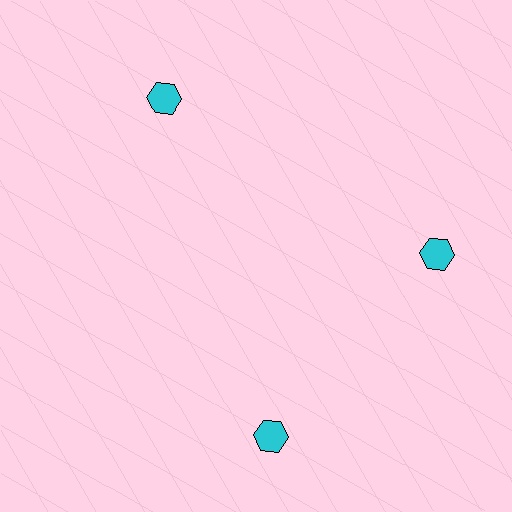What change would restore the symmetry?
The symmetry would be restored by rotating it back into even spacing with its neighbors so that all 3 hexagons sit at equal angles and equal distance from the center.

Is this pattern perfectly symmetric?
No. The 3 cyan hexagons are arranged in a ring, but one element near the 7 o'clock position is rotated out of alignment along the ring, breaking the 3-fold rotational symmetry.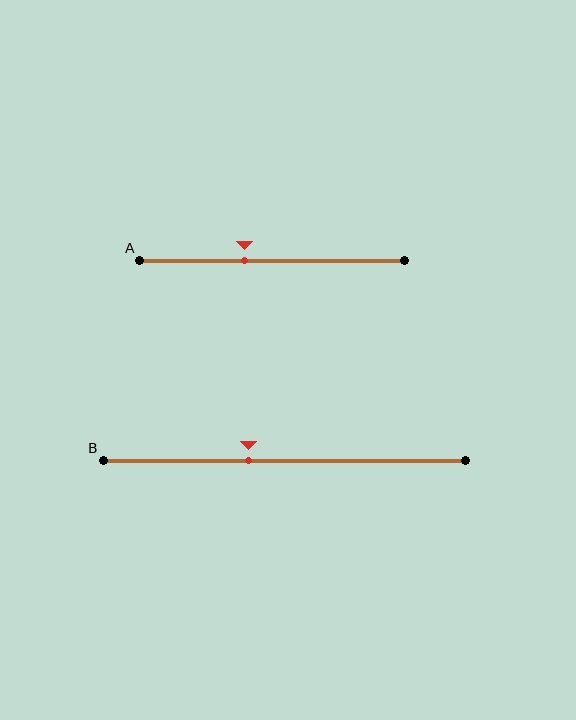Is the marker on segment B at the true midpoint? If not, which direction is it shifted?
No, the marker on segment B is shifted to the left by about 10% of the segment length.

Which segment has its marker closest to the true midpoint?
Segment B has its marker closest to the true midpoint.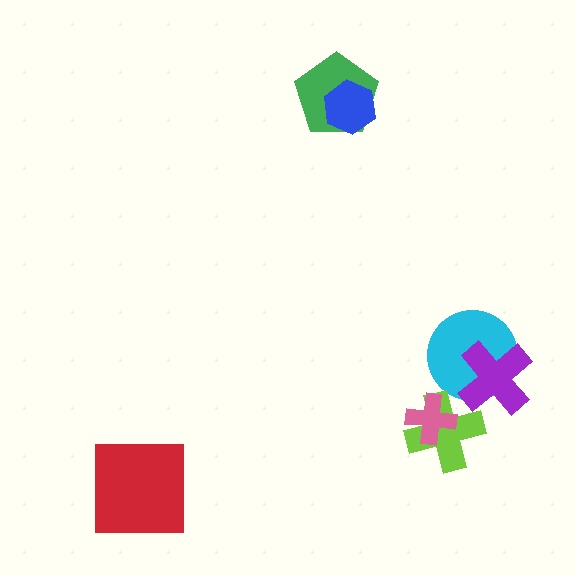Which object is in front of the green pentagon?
The blue hexagon is in front of the green pentagon.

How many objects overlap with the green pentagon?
1 object overlaps with the green pentagon.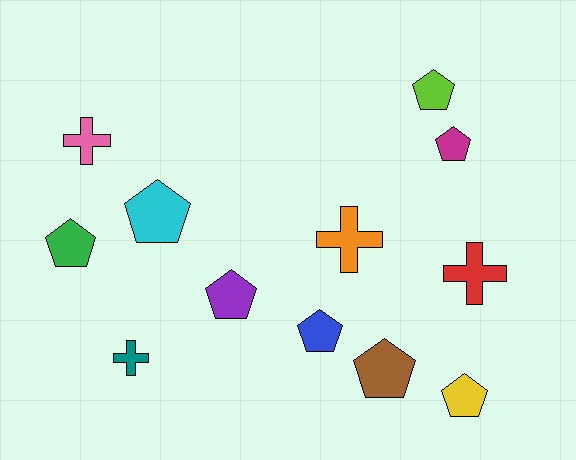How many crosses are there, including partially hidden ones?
There are 4 crosses.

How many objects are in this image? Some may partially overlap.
There are 12 objects.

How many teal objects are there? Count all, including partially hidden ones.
There is 1 teal object.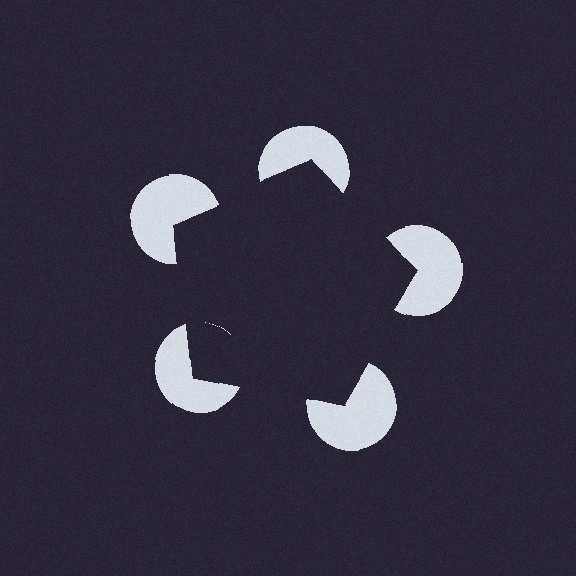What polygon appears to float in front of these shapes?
An illusory pentagon — its edges are inferred from the aligned wedge cuts in the pac-man discs, not physically drawn.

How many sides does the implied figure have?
5 sides.